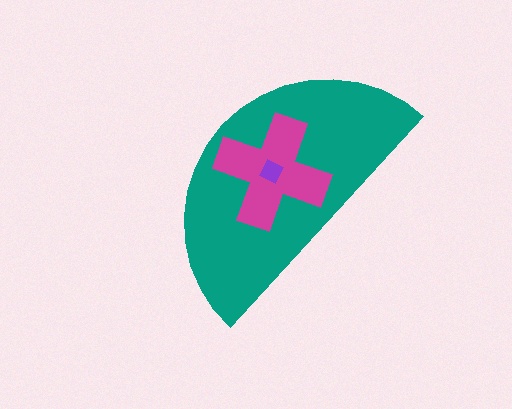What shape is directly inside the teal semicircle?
The magenta cross.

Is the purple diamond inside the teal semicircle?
Yes.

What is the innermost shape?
The purple diamond.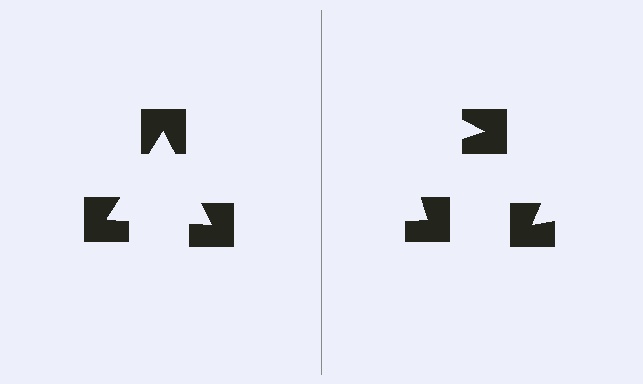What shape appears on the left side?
An illusory triangle.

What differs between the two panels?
The notched squares are positioned identically on both sides; only the wedge orientations differ. On the left they align to a triangle; on the right they are misaligned.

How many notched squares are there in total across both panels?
6 — 3 on each side.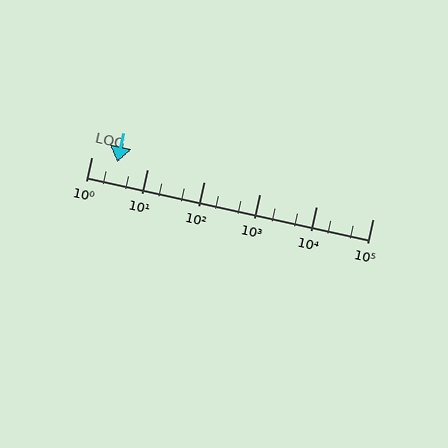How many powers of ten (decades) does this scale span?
The scale spans 5 decades, from 1 to 100000.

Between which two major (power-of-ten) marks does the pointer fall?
The pointer is between 1 and 10.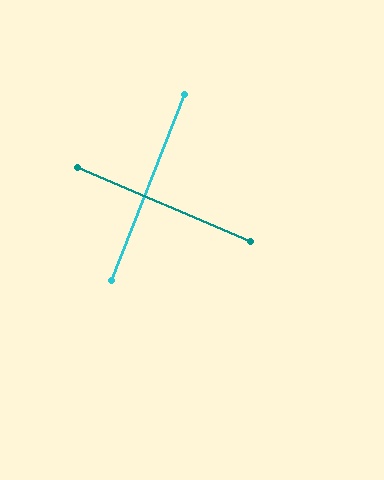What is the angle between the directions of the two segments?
Approximately 88 degrees.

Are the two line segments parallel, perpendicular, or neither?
Perpendicular — they meet at approximately 88°.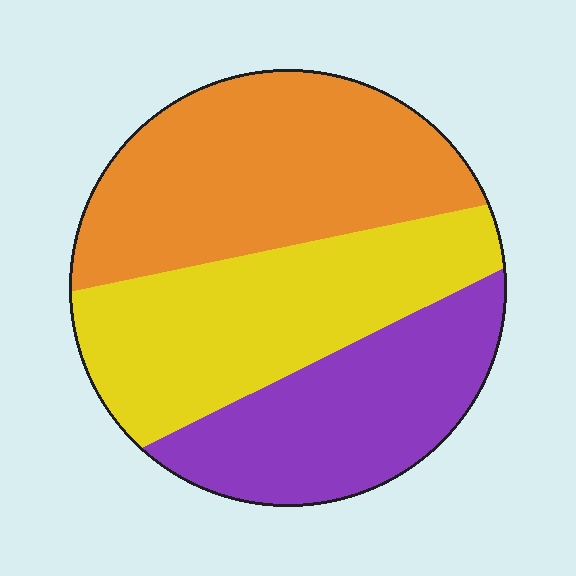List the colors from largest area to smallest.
From largest to smallest: orange, yellow, purple.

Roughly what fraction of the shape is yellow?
Yellow takes up about one third (1/3) of the shape.